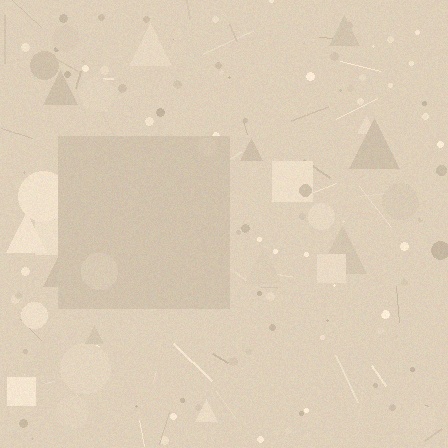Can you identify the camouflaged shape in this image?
The camouflaged shape is a square.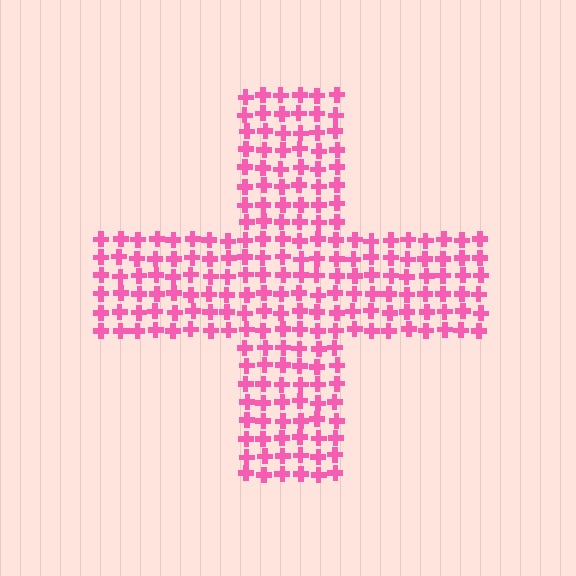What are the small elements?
The small elements are crosses.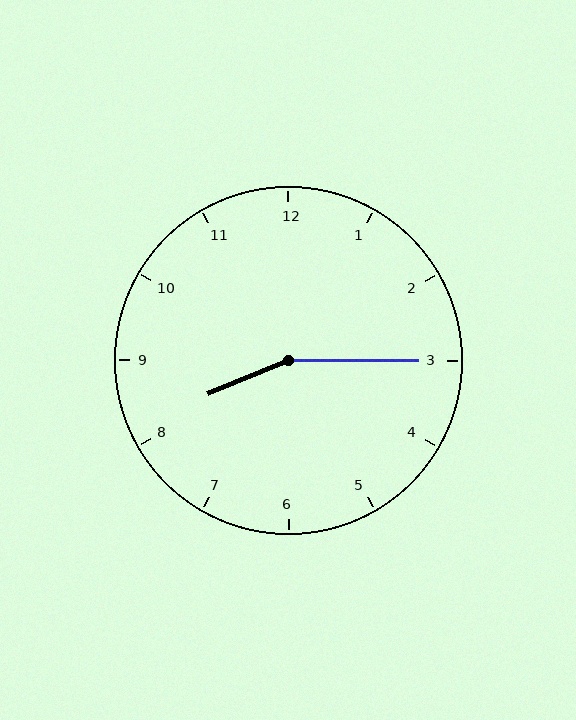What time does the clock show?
8:15.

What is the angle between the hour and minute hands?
Approximately 158 degrees.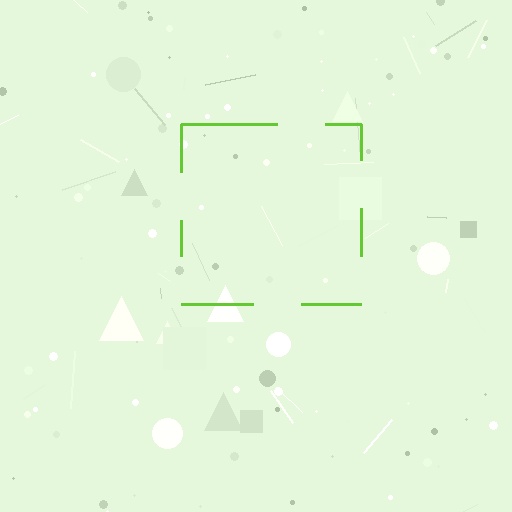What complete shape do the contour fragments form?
The contour fragments form a square.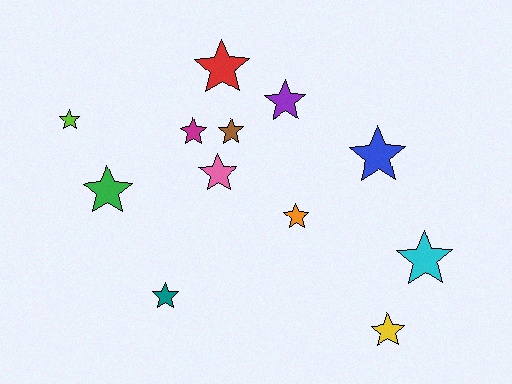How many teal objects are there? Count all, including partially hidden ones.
There is 1 teal object.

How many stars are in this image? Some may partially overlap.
There are 12 stars.